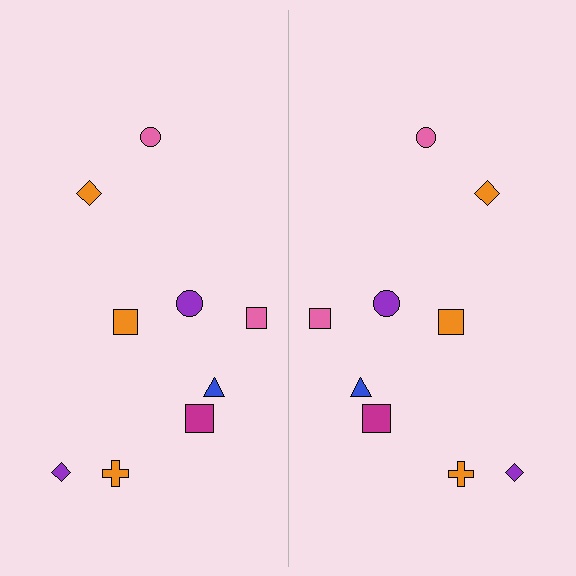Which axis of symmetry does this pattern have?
The pattern has a vertical axis of symmetry running through the center of the image.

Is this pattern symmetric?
Yes, this pattern has bilateral (reflection) symmetry.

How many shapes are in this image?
There are 18 shapes in this image.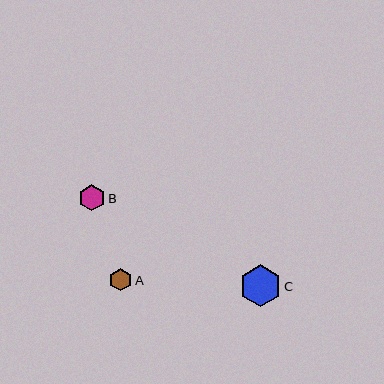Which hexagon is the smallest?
Hexagon A is the smallest with a size of approximately 22 pixels.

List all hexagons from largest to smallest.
From largest to smallest: C, B, A.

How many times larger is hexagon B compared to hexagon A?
Hexagon B is approximately 1.2 times the size of hexagon A.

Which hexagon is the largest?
Hexagon C is the largest with a size of approximately 42 pixels.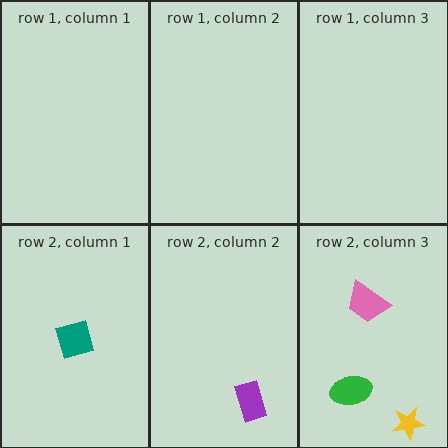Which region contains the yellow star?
The row 2, column 3 region.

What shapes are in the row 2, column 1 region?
The teal diamond.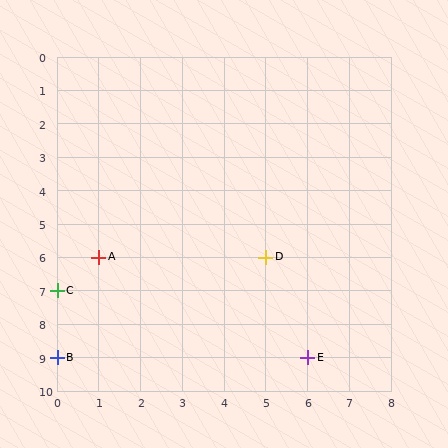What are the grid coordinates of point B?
Point B is at grid coordinates (0, 9).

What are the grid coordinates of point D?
Point D is at grid coordinates (5, 6).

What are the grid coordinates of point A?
Point A is at grid coordinates (1, 6).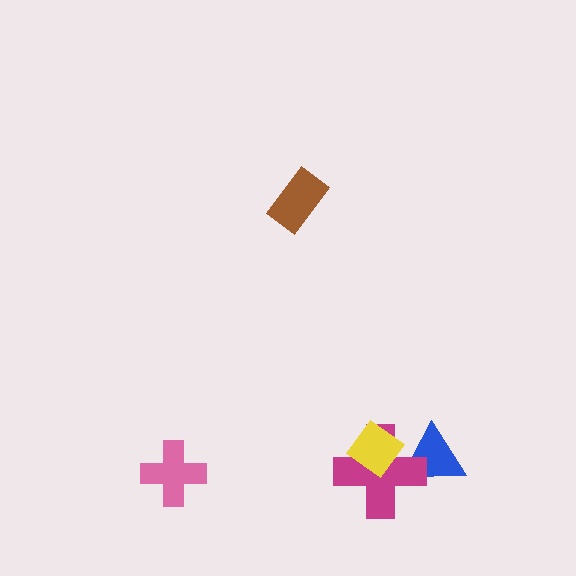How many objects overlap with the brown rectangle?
0 objects overlap with the brown rectangle.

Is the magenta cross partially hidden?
Yes, it is partially covered by another shape.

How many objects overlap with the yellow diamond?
2 objects overlap with the yellow diamond.